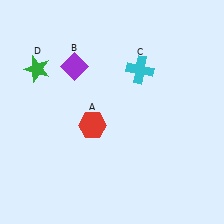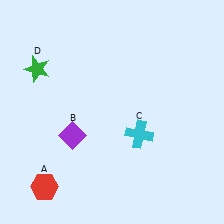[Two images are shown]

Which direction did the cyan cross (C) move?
The cyan cross (C) moved down.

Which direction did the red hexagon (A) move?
The red hexagon (A) moved down.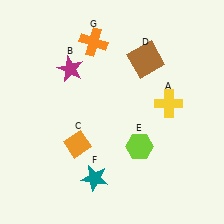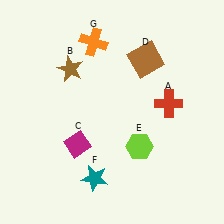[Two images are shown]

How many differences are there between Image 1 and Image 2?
There are 3 differences between the two images.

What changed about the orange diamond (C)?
In Image 1, C is orange. In Image 2, it changed to magenta.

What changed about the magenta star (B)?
In Image 1, B is magenta. In Image 2, it changed to brown.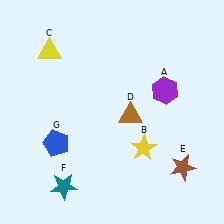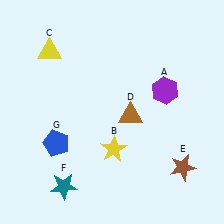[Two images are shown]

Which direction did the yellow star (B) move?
The yellow star (B) moved left.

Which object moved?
The yellow star (B) moved left.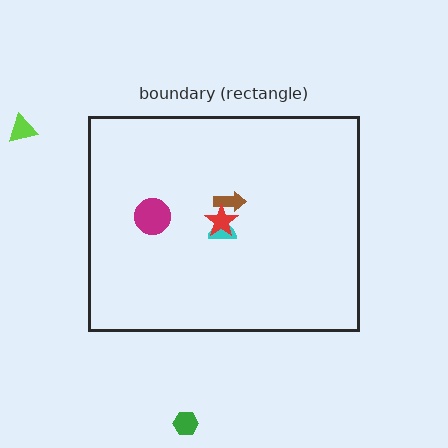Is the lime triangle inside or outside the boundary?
Outside.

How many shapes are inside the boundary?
4 inside, 2 outside.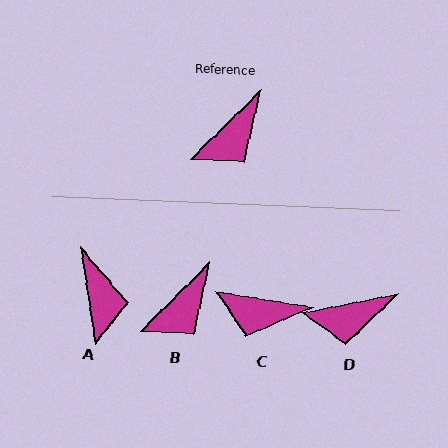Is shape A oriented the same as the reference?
No, it is off by about 54 degrees.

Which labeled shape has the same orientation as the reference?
B.